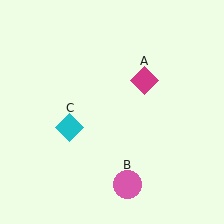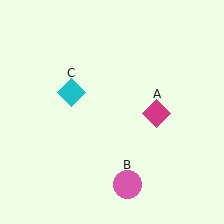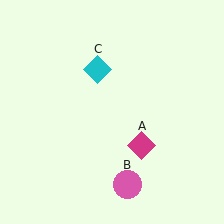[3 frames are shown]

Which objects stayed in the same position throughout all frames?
Pink circle (object B) remained stationary.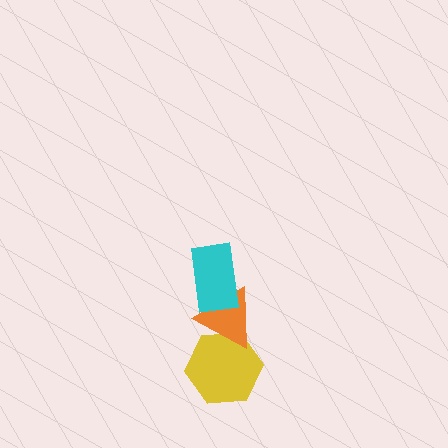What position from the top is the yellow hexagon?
The yellow hexagon is 3rd from the top.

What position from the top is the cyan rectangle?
The cyan rectangle is 1st from the top.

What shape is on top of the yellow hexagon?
The orange triangle is on top of the yellow hexagon.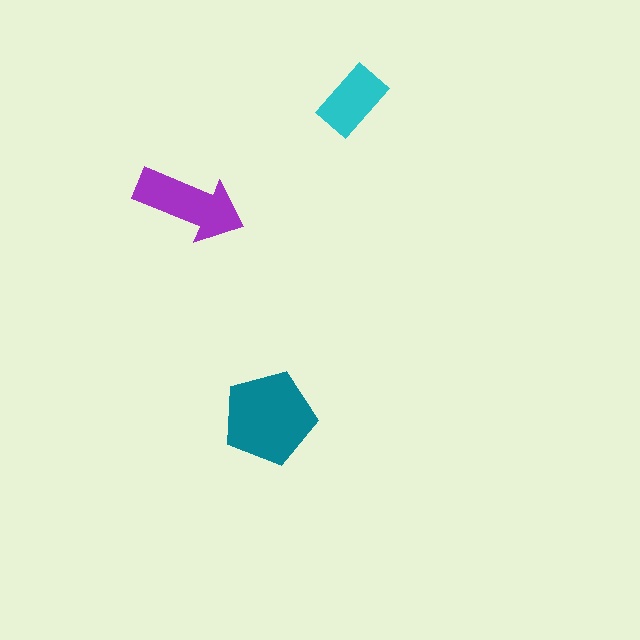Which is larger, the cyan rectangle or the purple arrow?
The purple arrow.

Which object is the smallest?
The cyan rectangle.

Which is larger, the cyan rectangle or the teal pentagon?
The teal pentagon.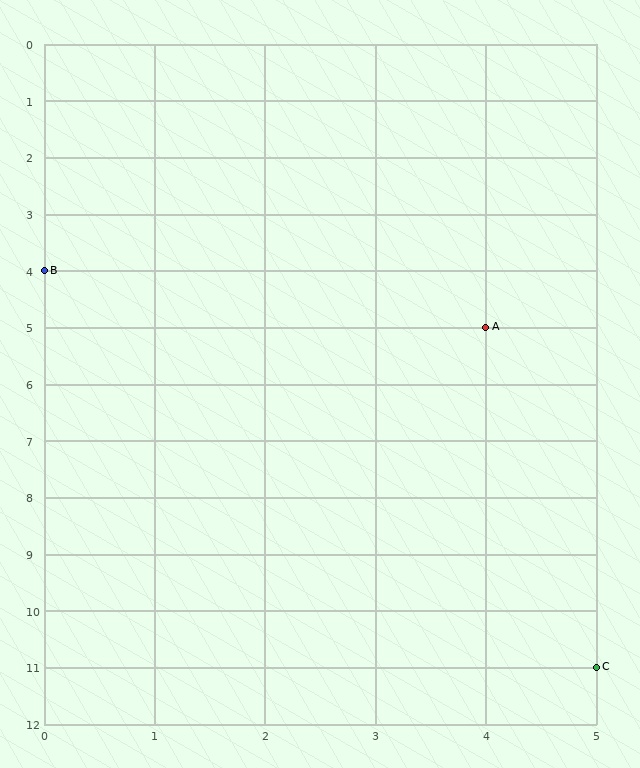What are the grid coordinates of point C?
Point C is at grid coordinates (5, 11).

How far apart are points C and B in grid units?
Points C and B are 5 columns and 7 rows apart (about 8.6 grid units diagonally).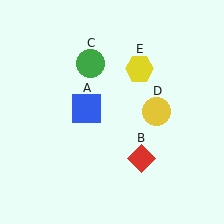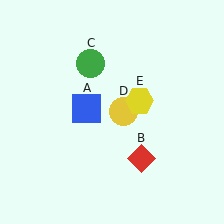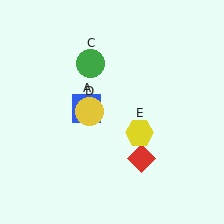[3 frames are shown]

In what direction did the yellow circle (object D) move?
The yellow circle (object D) moved left.